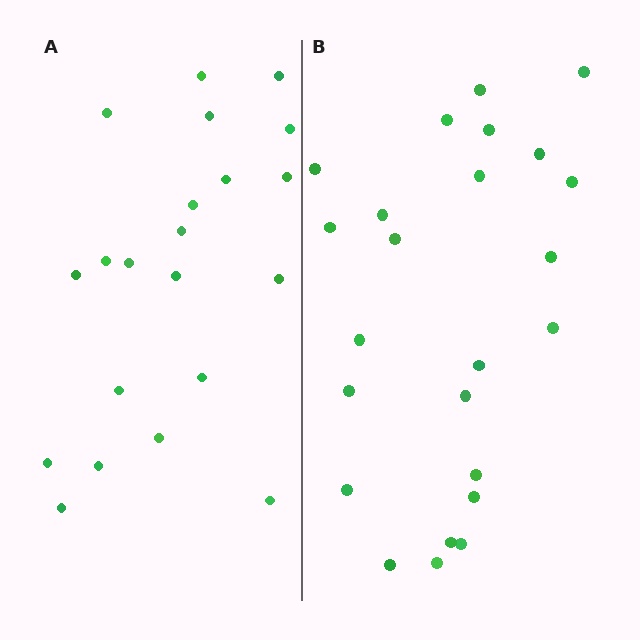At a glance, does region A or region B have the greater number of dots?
Region B (the right region) has more dots.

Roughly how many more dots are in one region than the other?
Region B has just a few more — roughly 2 or 3 more dots than region A.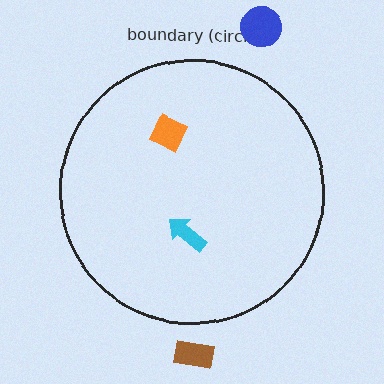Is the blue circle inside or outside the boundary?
Outside.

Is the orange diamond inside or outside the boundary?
Inside.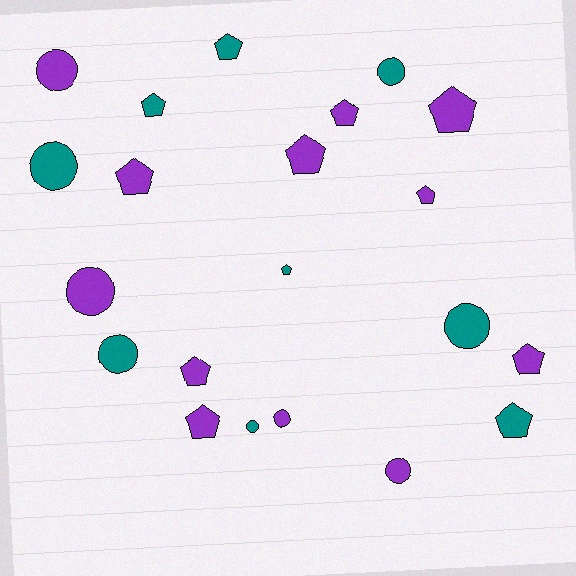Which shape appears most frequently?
Pentagon, with 12 objects.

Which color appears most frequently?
Purple, with 12 objects.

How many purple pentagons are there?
There are 8 purple pentagons.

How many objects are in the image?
There are 21 objects.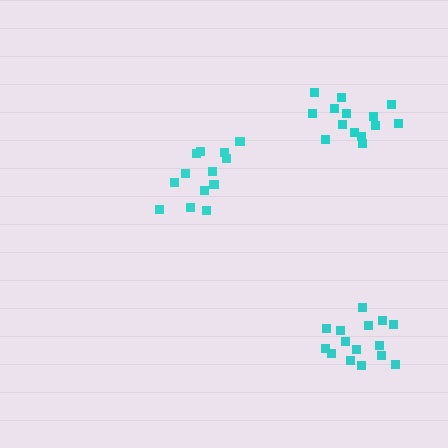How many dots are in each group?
Group 1: 15 dots, Group 2: 14 dots, Group 3: 14 dots (43 total).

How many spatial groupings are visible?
There are 3 spatial groupings.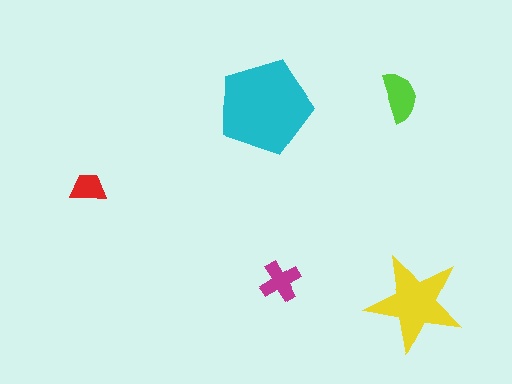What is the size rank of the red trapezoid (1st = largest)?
5th.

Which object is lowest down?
The yellow star is bottommost.